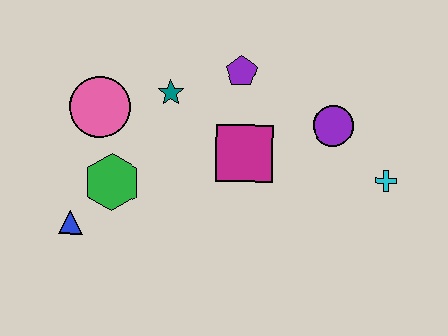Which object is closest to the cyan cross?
The purple circle is closest to the cyan cross.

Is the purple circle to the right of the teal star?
Yes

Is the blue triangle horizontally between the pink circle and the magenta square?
No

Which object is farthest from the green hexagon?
The cyan cross is farthest from the green hexagon.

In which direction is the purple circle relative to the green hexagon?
The purple circle is to the right of the green hexagon.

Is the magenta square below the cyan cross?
No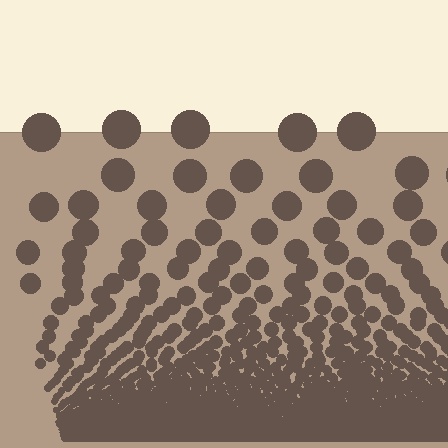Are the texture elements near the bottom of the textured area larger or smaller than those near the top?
Smaller. The gradient is inverted — elements near the bottom are smaller and denser.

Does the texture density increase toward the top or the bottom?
Density increases toward the bottom.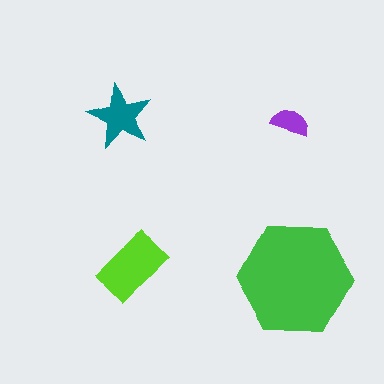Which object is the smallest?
The purple semicircle.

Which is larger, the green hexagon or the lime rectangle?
The green hexagon.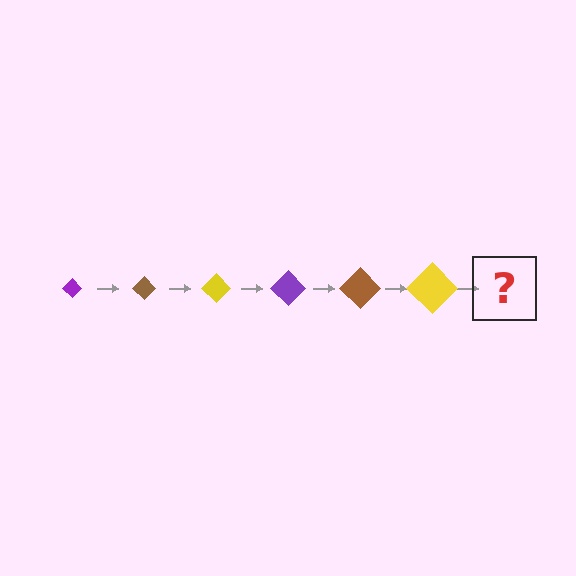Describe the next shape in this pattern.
It should be a purple diamond, larger than the previous one.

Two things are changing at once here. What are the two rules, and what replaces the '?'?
The two rules are that the diamond grows larger each step and the color cycles through purple, brown, and yellow. The '?' should be a purple diamond, larger than the previous one.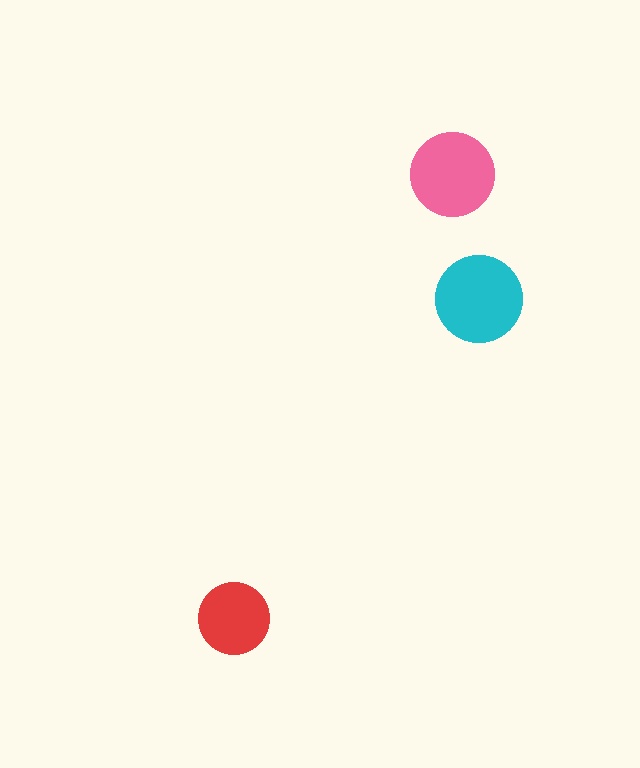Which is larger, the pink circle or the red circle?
The pink one.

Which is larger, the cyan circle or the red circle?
The cyan one.